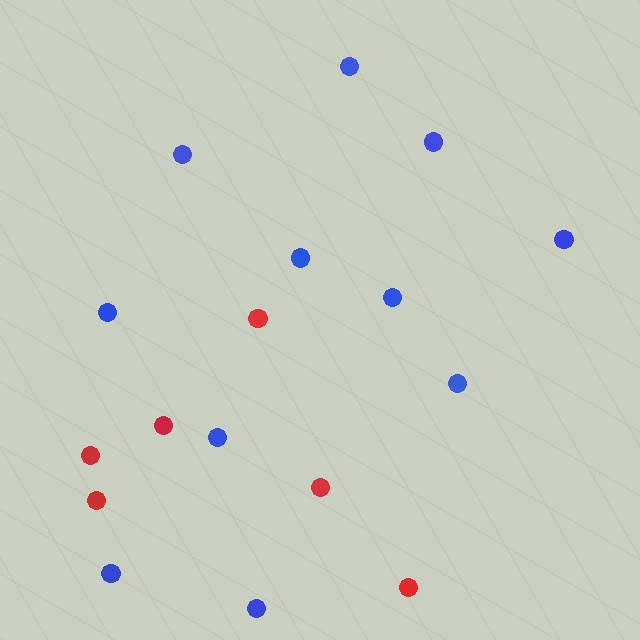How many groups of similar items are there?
There are 2 groups: one group of blue circles (11) and one group of red circles (6).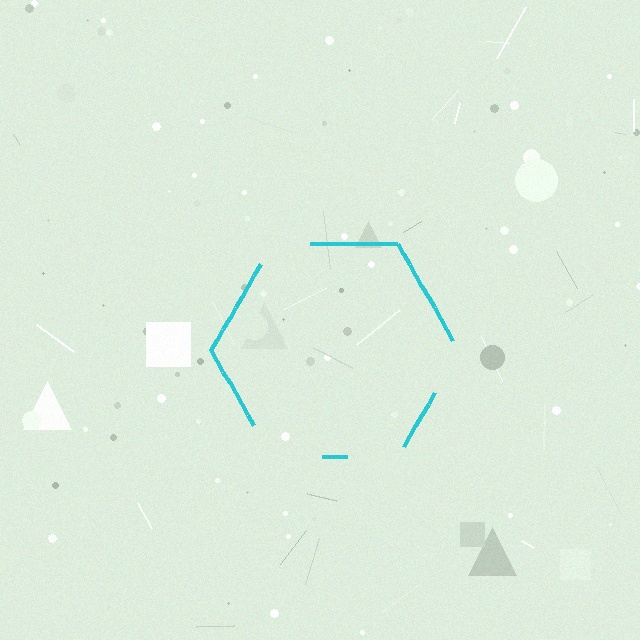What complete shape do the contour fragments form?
The contour fragments form a hexagon.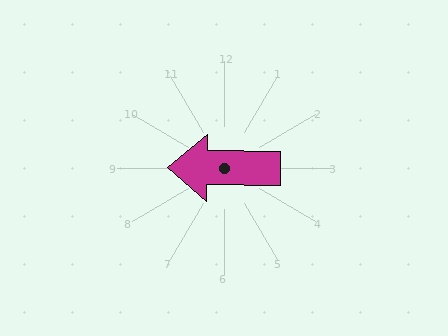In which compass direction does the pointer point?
West.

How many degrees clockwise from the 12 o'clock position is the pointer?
Approximately 271 degrees.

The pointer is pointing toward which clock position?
Roughly 9 o'clock.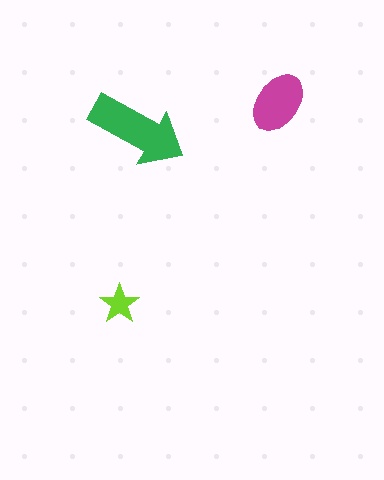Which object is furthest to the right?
The magenta ellipse is rightmost.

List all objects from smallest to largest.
The lime star, the magenta ellipse, the green arrow.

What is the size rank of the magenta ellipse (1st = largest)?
2nd.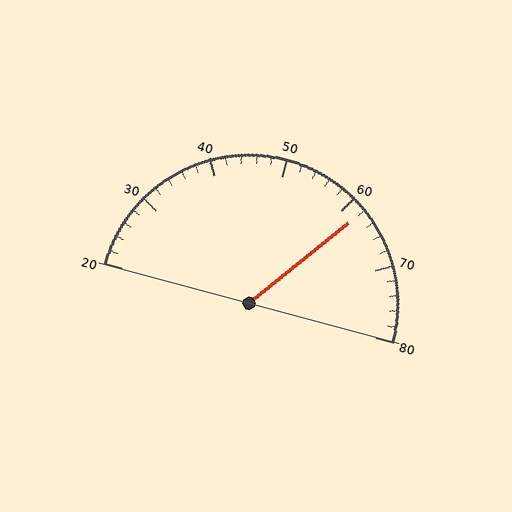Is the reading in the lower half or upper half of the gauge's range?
The reading is in the upper half of the range (20 to 80).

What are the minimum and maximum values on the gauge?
The gauge ranges from 20 to 80.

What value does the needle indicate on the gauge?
The needle indicates approximately 62.